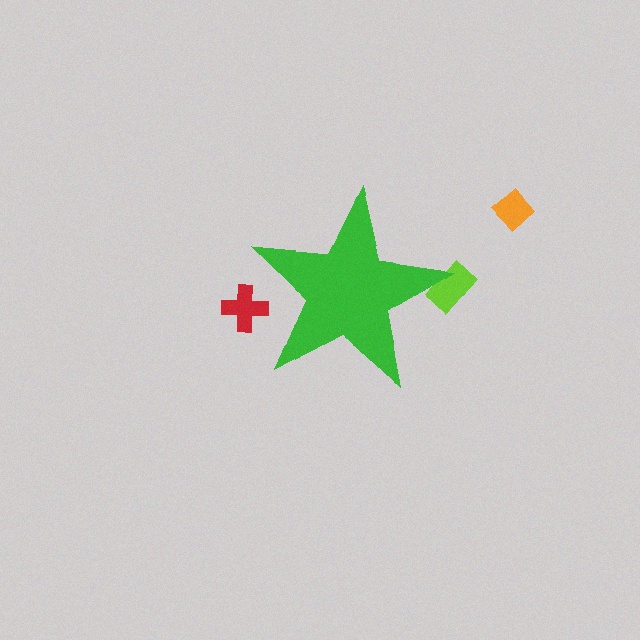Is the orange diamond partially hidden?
No, the orange diamond is fully visible.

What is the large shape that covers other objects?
A green star.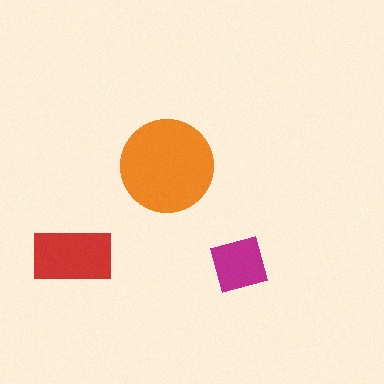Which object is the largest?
The orange circle.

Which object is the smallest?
The magenta square.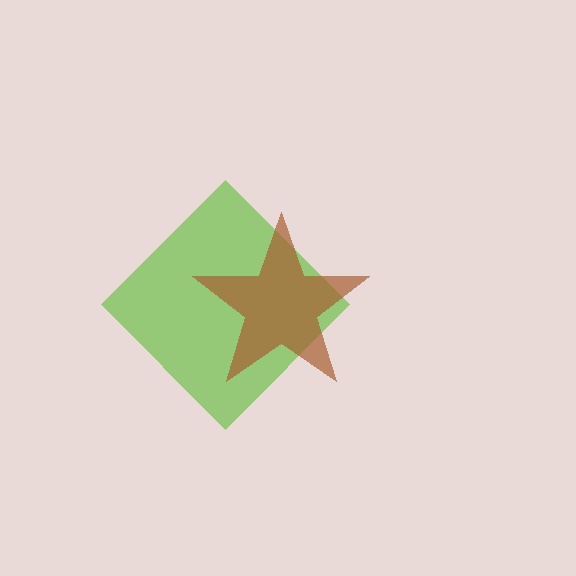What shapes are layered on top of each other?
The layered shapes are: a lime diamond, a brown star.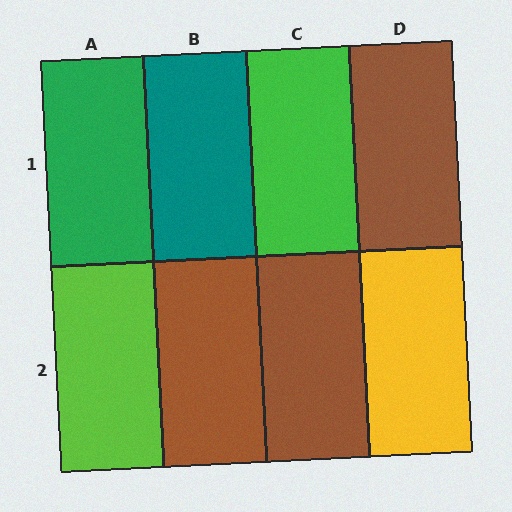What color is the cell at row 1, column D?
Brown.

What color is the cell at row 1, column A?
Green.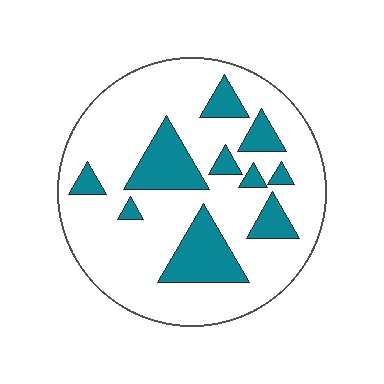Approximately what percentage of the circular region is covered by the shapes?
Approximately 25%.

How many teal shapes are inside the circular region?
10.